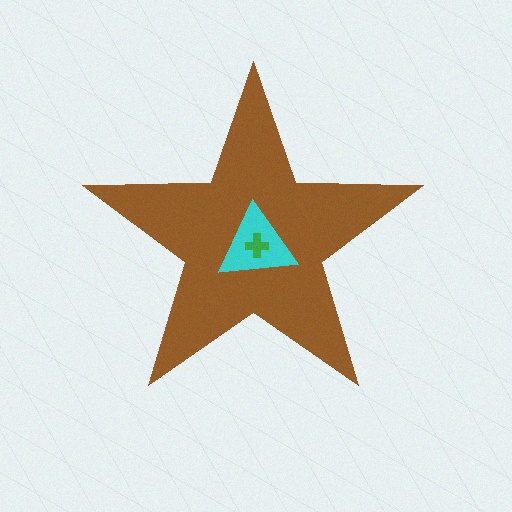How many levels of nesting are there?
3.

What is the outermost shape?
The brown star.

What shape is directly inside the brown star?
The cyan triangle.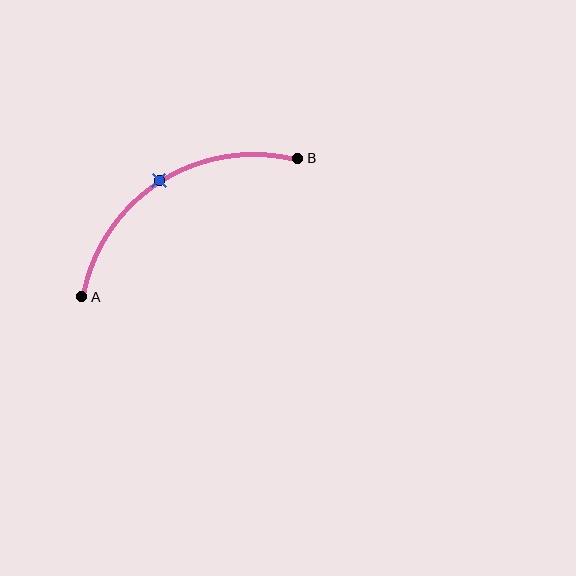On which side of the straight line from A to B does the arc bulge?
The arc bulges above the straight line connecting A and B.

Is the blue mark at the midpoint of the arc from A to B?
Yes. The blue mark lies on the arc at equal arc-length from both A and B — it is the arc midpoint.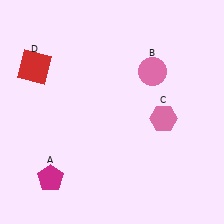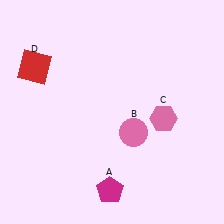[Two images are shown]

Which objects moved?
The objects that moved are: the magenta pentagon (A), the pink circle (B).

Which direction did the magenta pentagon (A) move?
The magenta pentagon (A) moved right.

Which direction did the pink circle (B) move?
The pink circle (B) moved down.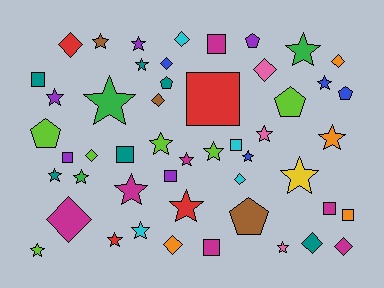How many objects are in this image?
There are 50 objects.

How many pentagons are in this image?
There are 6 pentagons.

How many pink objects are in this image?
There are 3 pink objects.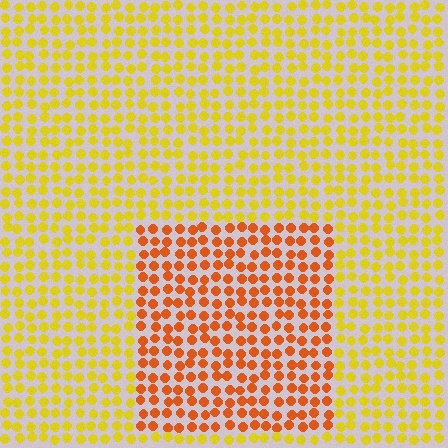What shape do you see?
I see a rectangle.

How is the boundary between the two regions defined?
The boundary is defined purely by a slight shift in hue (about 37 degrees). Spacing, size, and orientation are identical on both sides.